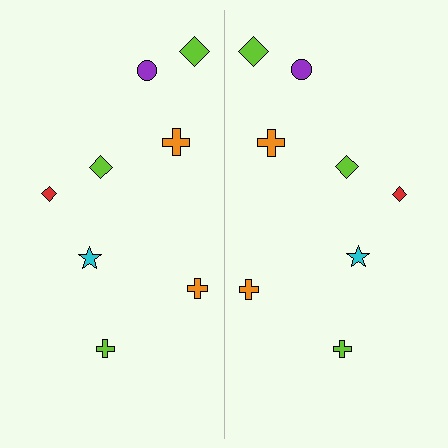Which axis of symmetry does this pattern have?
The pattern has a vertical axis of symmetry running through the center of the image.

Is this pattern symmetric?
Yes, this pattern has bilateral (reflection) symmetry.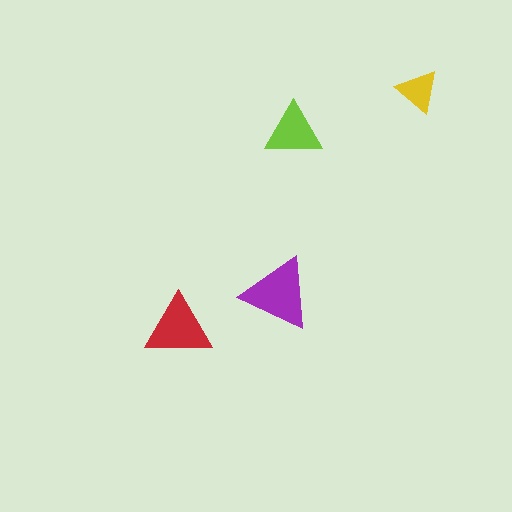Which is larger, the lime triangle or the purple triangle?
The purple one.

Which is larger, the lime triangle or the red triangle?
The red one.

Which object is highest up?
The yellow triangle is topmost.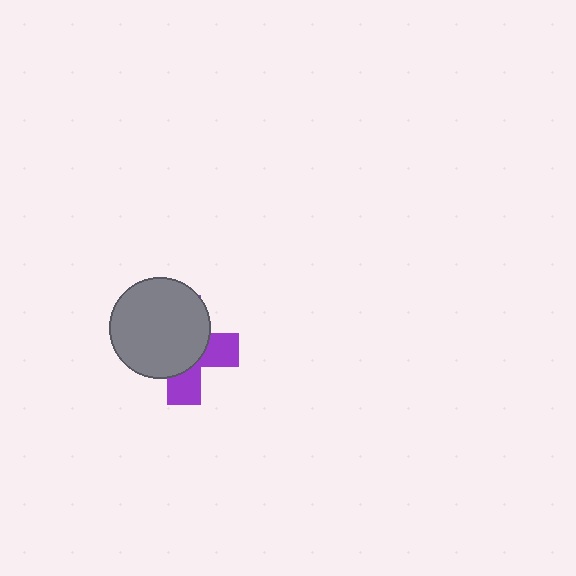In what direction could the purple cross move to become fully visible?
The purple cross could move toward the lower-right. That would shift it out from behind the gray circle entirely.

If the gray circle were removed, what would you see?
You would see the complete purple cross.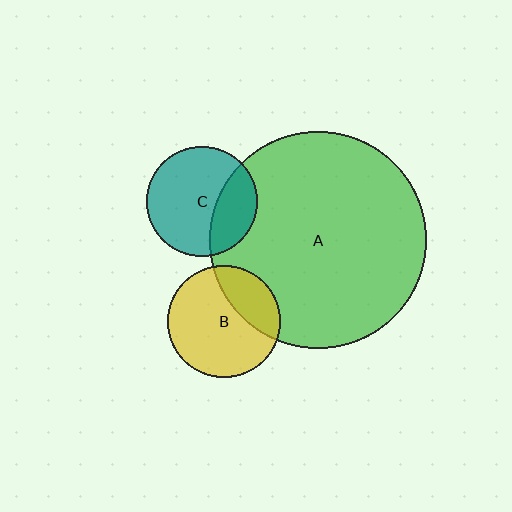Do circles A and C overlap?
Yes.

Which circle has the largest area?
Circle A (green).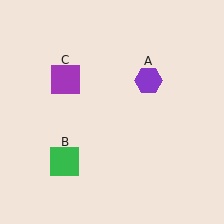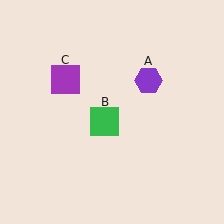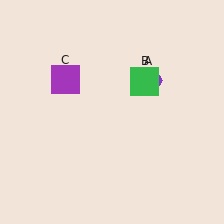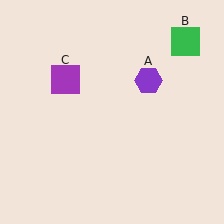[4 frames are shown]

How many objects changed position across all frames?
1 object changed position: green square (object B).